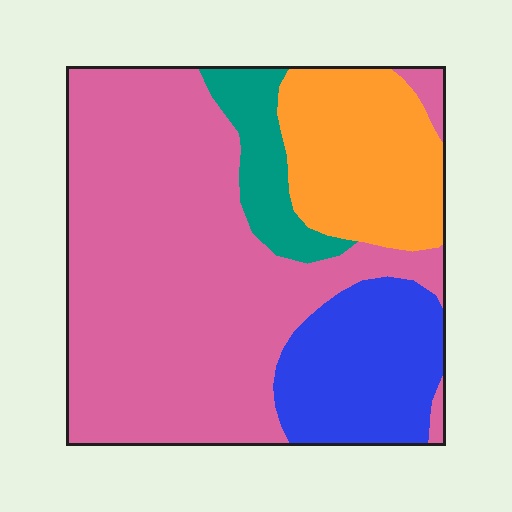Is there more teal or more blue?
Blue.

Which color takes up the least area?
Teal, at roughly 10%.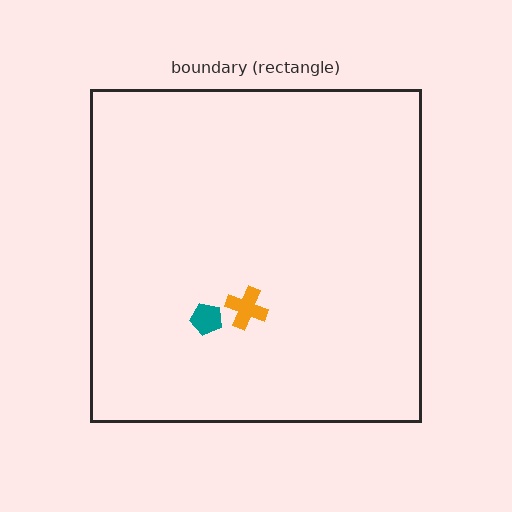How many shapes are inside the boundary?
2 inside, 0 outside.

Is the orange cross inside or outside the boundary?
Inside.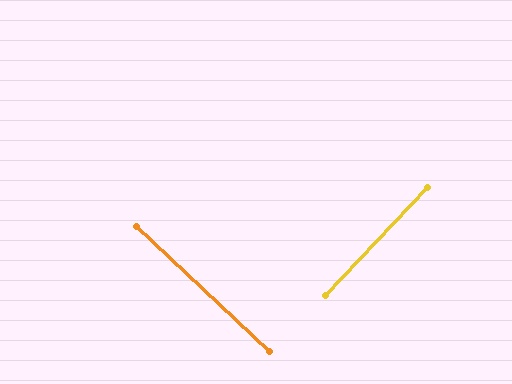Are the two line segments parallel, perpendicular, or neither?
Perpendicular — they meet at approximately 90°.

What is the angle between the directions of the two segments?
Approximately 90 degrees.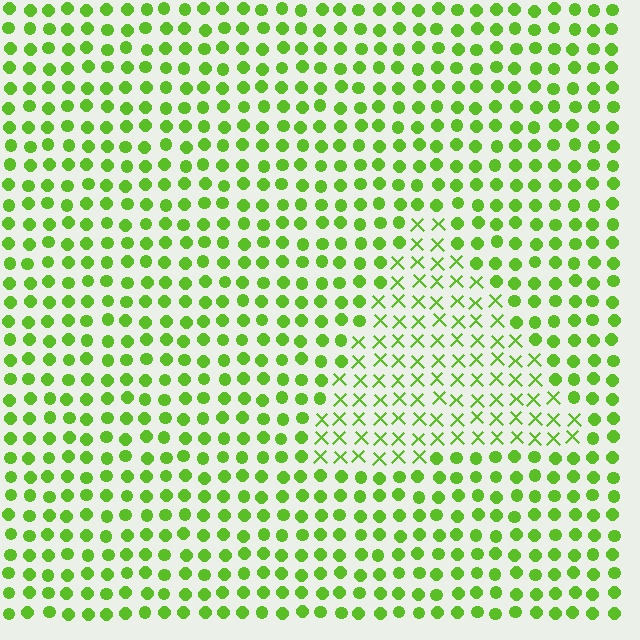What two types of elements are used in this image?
The image uses X marks inside the triangle region and circles outside it.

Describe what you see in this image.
The image is filled with small lime elements arranged in a uniform grid. A triangle-shaped region contains X marks, while the surrounding area contains circles. The boundary is defined purely by the change in element shape.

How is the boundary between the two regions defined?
The boundary is defined by a change in element shape: X marks inside vs. circles outside. All elements share the same color and spacing.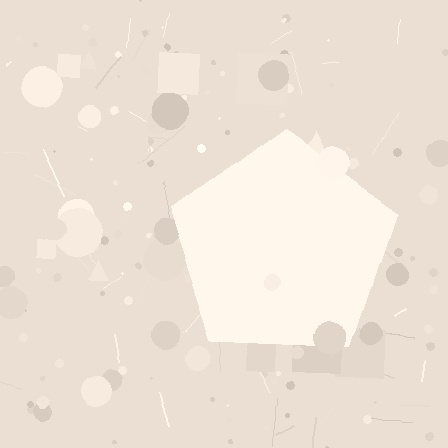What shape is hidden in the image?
A pentagon is hidden in the image.